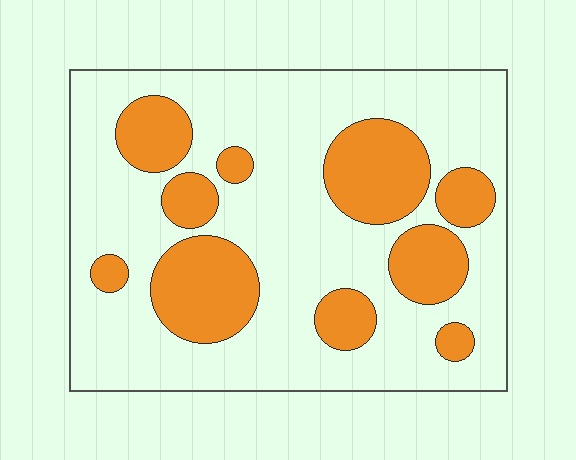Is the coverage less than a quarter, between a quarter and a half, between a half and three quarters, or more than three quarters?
Between a quarter and a half.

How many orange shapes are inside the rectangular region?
10.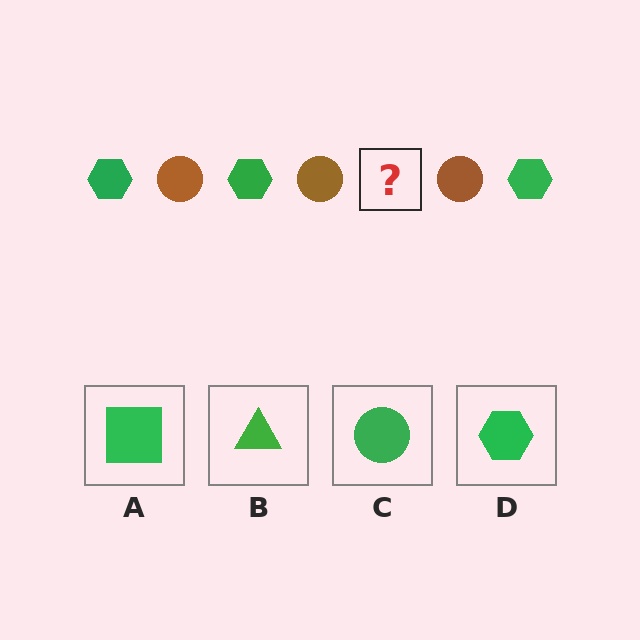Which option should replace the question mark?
Option D.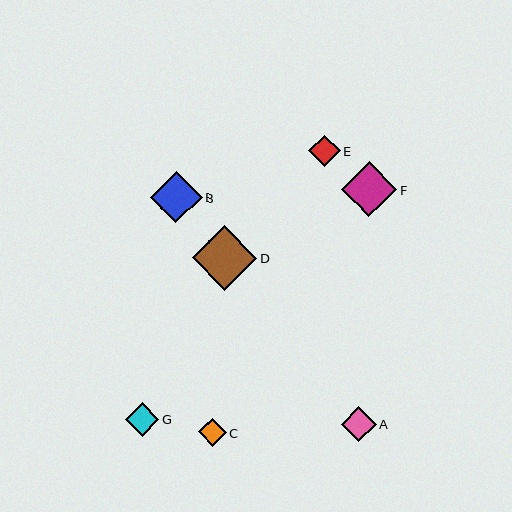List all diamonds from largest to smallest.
From largest to smallest: D, F, B, A, G, E, C.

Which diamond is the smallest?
Diamond C is the smallest with a size of approximately 28 pixels.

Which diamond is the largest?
Diamond D is the largest with a size of approximately 64 pixels.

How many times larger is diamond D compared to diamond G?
Diamond D is approximately 1.9 times the size of diamond G.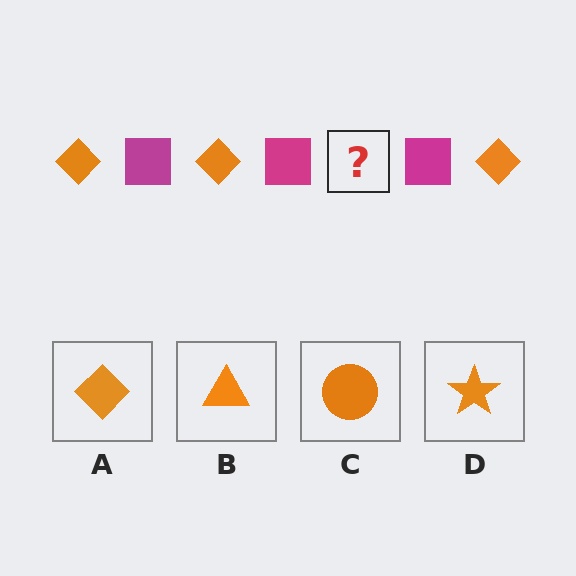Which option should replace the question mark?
Option A.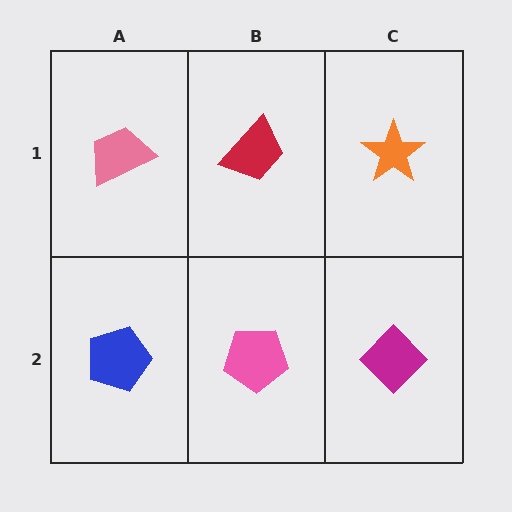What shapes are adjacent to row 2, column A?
A pink trapezoid (row 1, column A), a pink pentagon (row 2, column B).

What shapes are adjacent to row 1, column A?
A blue pentagon (row 2, column A), a red trapezoid (row 1, column B).